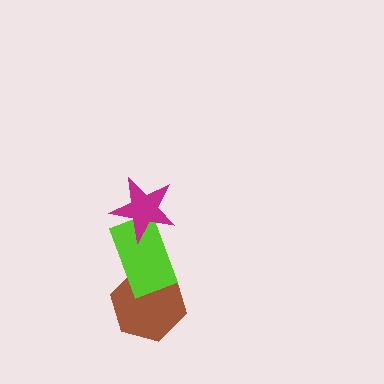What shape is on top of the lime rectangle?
The magenta star is on top of the lime rectangle.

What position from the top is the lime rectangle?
The lime rectangle is 2nd from the top.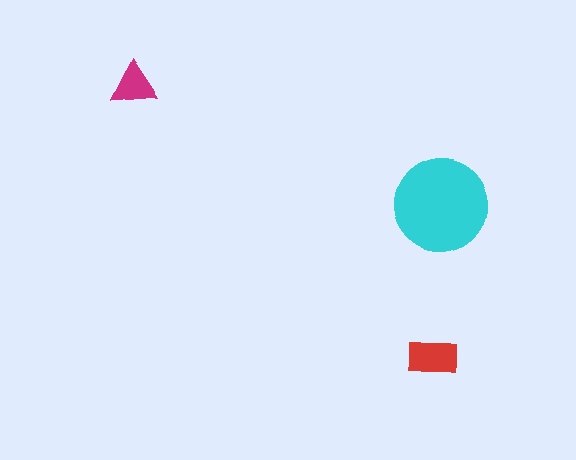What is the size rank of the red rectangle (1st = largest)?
2nd.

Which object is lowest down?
The red rectangle is bottommost.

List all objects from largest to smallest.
The cyan circle, the red rectangle, the magenta triangle.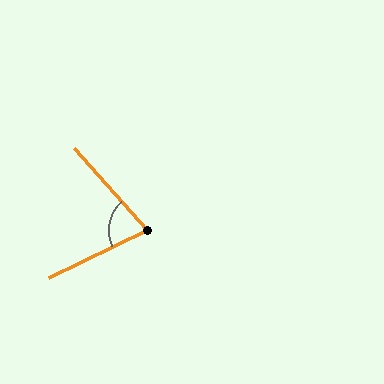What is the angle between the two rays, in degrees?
Approximately 74 degrees.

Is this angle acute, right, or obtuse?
It is acute.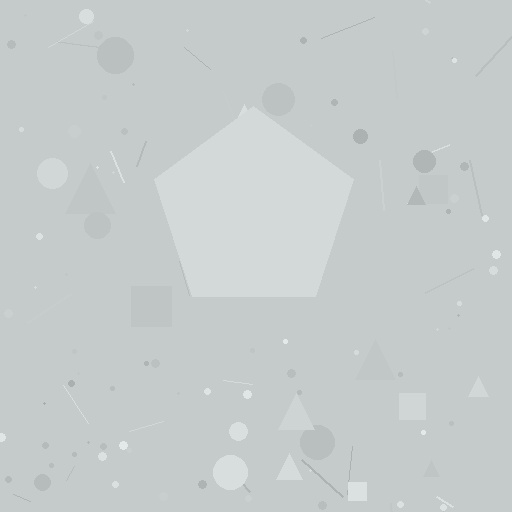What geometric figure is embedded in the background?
A pentagon is embedded in the background.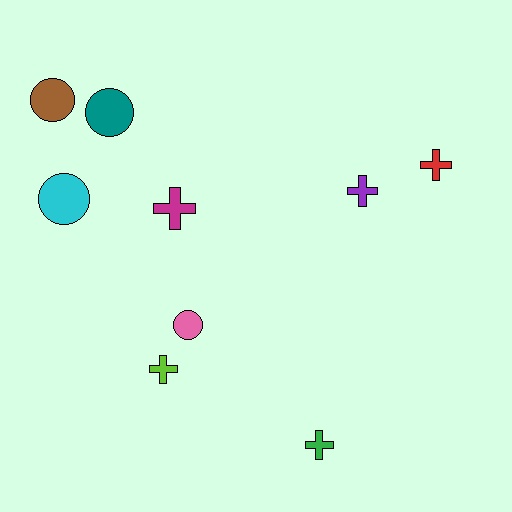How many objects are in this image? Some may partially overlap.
There are 9 objects.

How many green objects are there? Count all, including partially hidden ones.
There is 1 green object.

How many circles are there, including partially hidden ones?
There are 4 circles.